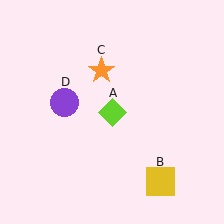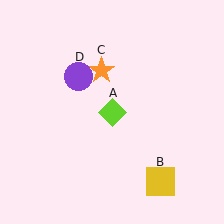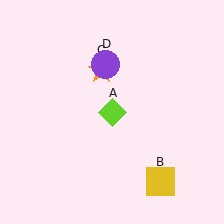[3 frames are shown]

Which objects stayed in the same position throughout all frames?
Lime diamond (object A) and yellow square (object B) and orange star (object C) remained stationary.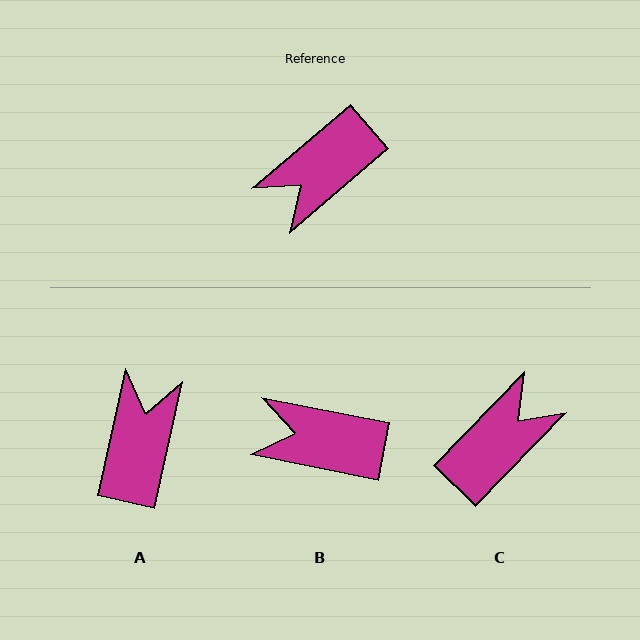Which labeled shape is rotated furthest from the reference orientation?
C, about 174 degrees away.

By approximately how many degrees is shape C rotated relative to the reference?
Approximately 174 degrees clockwise.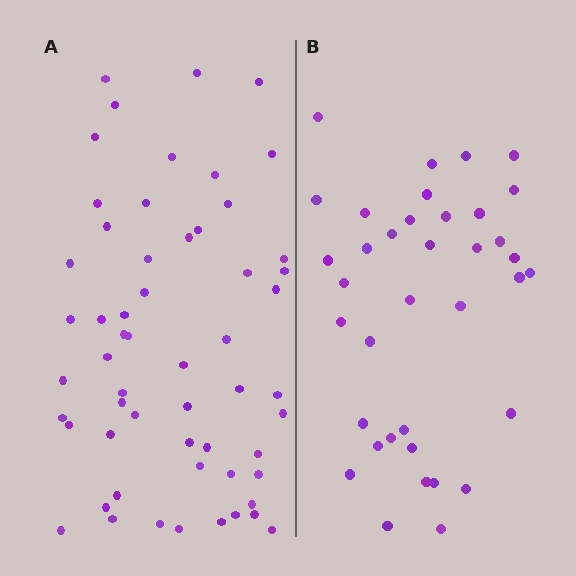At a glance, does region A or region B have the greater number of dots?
Region A (the left region) has more dots.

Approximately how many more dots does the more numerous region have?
Region A has approximately 20 more dots than region B.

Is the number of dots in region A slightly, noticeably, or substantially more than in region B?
Region A has substantially more. The ratio is roughly 1.5 to 1.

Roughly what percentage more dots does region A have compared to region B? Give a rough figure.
About 55% more.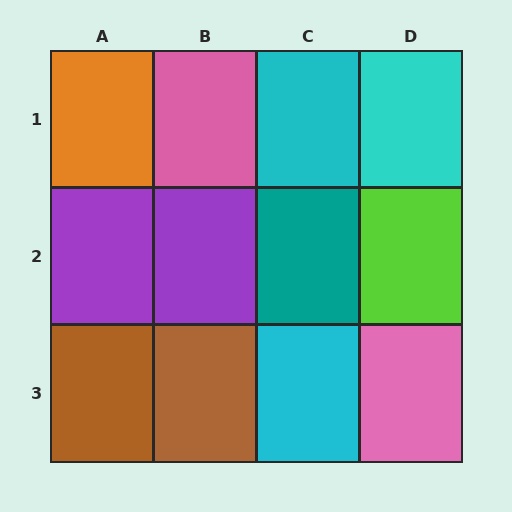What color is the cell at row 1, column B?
Pink.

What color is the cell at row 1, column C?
Cyan.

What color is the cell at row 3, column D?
Pink.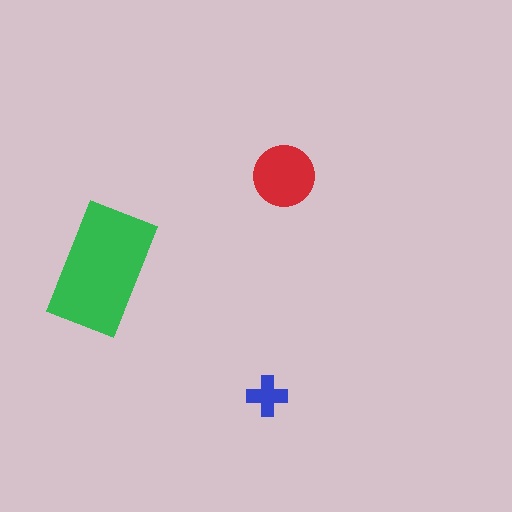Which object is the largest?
The green rectangle.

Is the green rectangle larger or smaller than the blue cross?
Larger.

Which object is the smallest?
The blue cross.